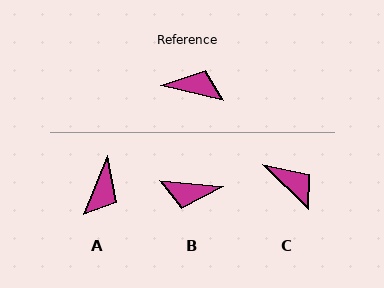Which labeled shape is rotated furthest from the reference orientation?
B, about 171 degrees away.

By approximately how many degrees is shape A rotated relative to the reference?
Approximately 99 degrees clockwise.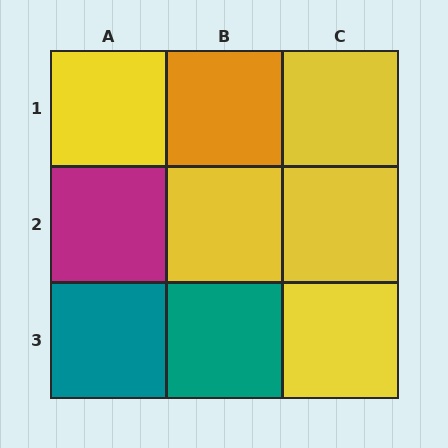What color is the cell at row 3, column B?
Teal.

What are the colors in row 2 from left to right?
Magenta, yellow, yellow.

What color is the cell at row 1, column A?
Yellow.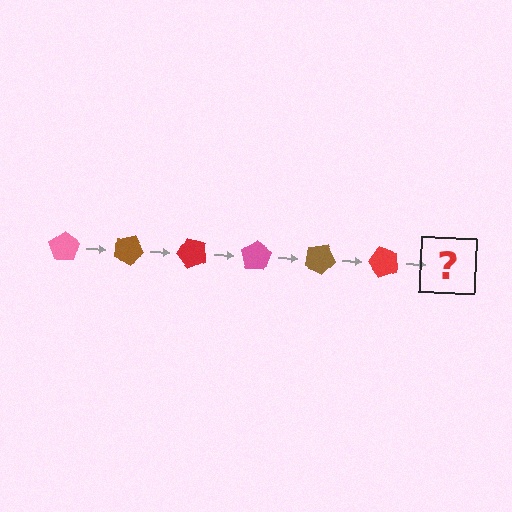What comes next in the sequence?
The next element should be a pink pentagon, rotated 150 degrees from the start.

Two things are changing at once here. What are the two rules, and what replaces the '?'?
The two rules are that it rotates 25 degrees each step and the color cycles through pink, brown, and red. The '?' should be a pink pentagon, rotated 150 degrees from the start.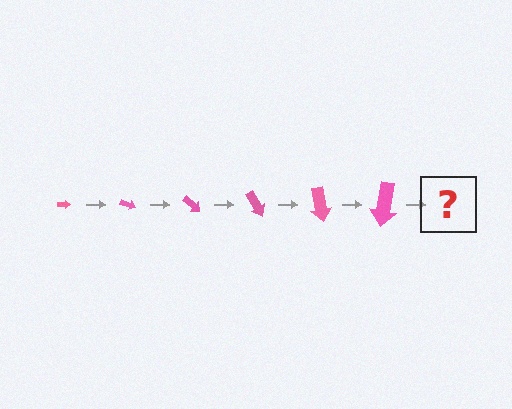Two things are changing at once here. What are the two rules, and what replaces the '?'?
The two rules are that the arrow grows larger each step and it rotates 20 degrees each step. The '?' should be an arrow, larger than the previous one and rotated 120 degrees from the start.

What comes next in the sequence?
The next element should be an arrow, larger than the previous one and rotated 120 degrees from the start.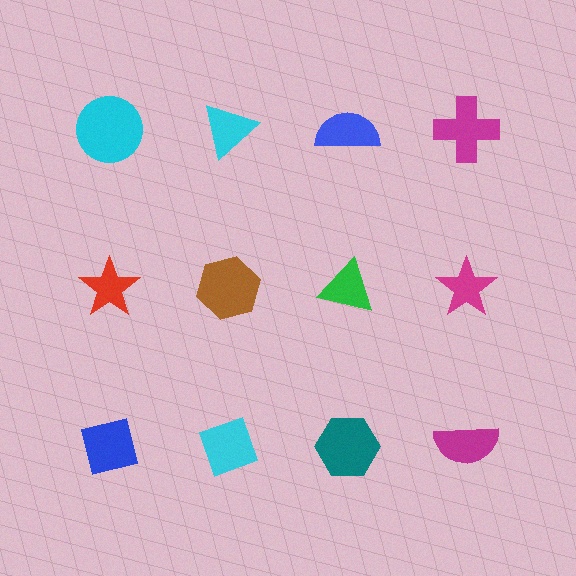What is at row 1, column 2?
A cyan triangle.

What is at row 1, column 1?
A cyan circle.